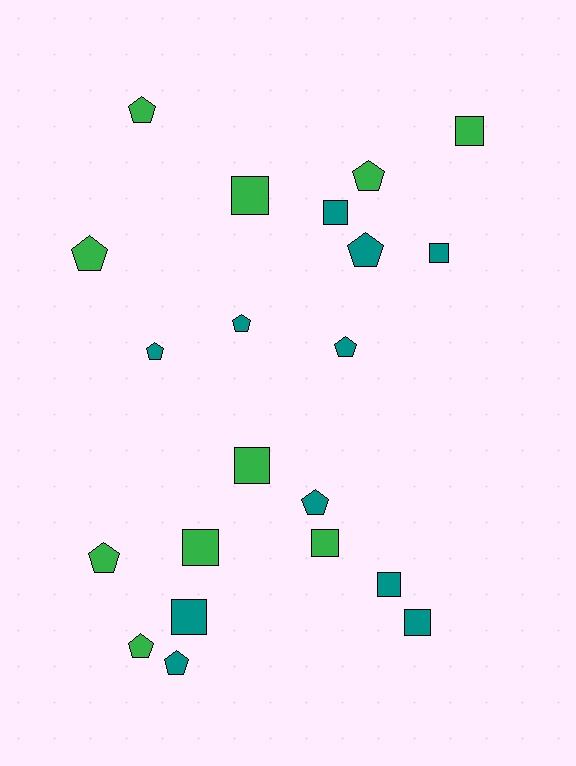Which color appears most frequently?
Teal, with 11 objects.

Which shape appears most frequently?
Pentagon, with 11 objects.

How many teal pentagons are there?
There are 6 teal pentagons.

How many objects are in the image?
There are 21 objects.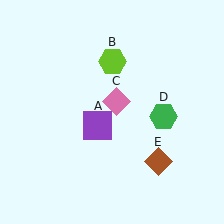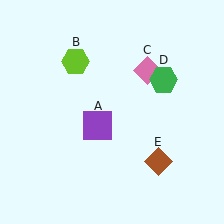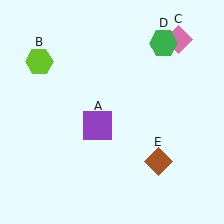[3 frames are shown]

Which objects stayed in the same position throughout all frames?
Purple square (object A) and brown diamond (object E) remained stationary.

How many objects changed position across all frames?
3 objects changed position: lime hexagon (object B), pink diamond (object C), green hexagon (object D).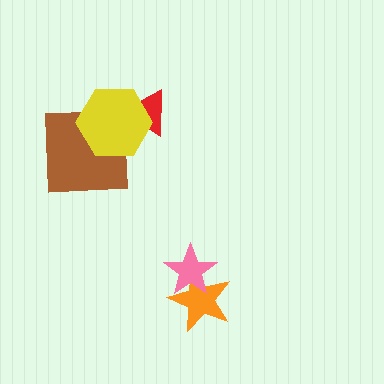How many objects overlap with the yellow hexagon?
2 objects overlap with the yellow hexagon.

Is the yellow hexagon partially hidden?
No, no other shape covers it.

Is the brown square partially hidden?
Yes, it is partially covered by another shape.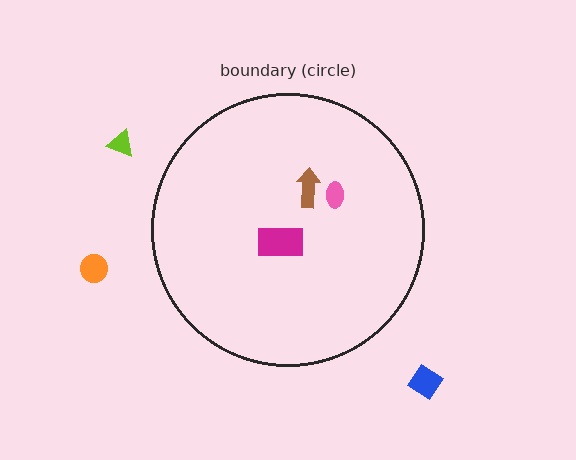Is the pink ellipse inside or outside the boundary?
Inside.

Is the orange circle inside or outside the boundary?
Outside.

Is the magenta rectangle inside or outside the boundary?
Inside.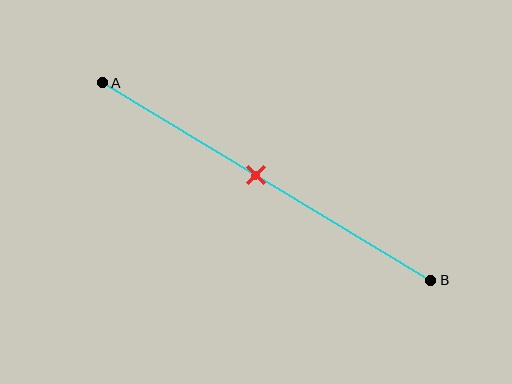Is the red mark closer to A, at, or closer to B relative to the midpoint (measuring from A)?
The red mark is closer to point A than the midpoint of segment AB.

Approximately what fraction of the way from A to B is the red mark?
The red mark is approximately 45% of the way from A to B.